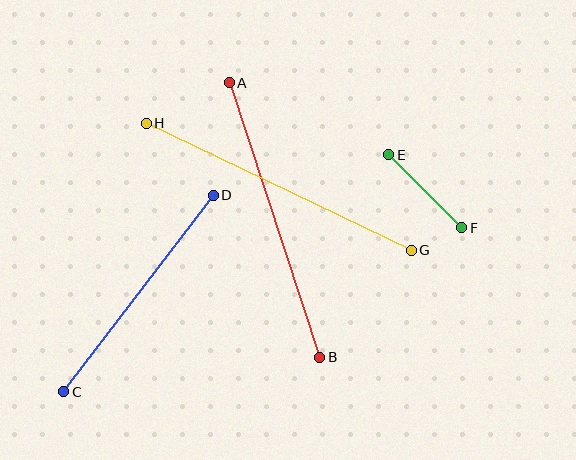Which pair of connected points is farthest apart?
Points G and H are farthest apart.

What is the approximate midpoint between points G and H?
The midpoint is at approximately (279, 187) pixels.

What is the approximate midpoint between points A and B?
The midpoint is at approximately (275, 220) pixels.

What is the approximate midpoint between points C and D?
The midpoint is at approximately (139, 293) pixels.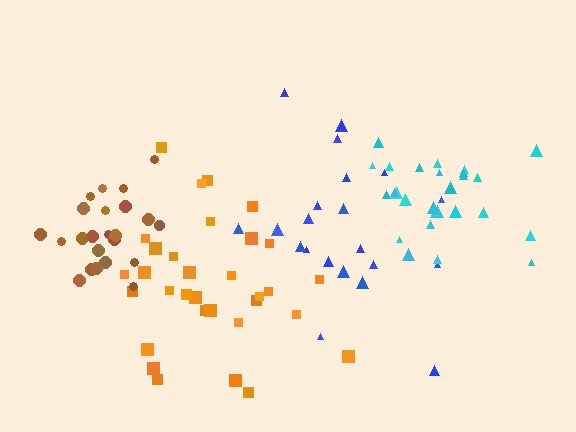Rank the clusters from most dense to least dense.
cyan, brown, orange, blue.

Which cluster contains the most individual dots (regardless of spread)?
Orange (32).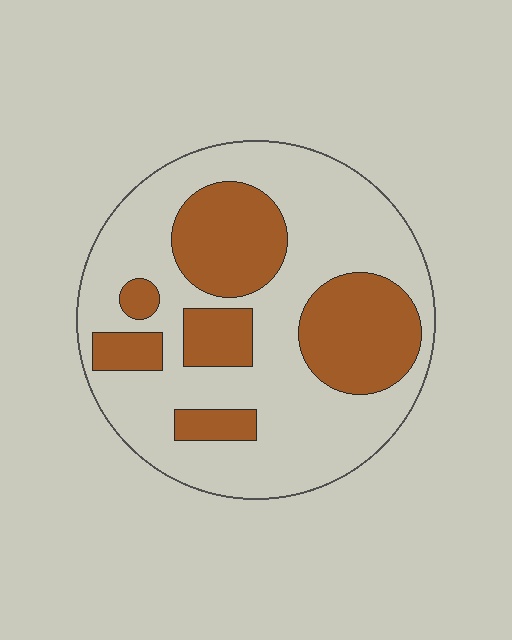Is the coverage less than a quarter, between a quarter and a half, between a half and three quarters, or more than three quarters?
Between a quarter and a half.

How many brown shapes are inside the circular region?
6.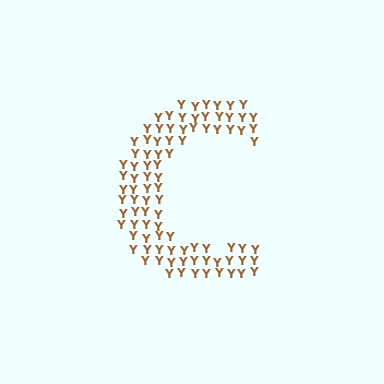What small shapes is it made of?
It is made of small letter Y's.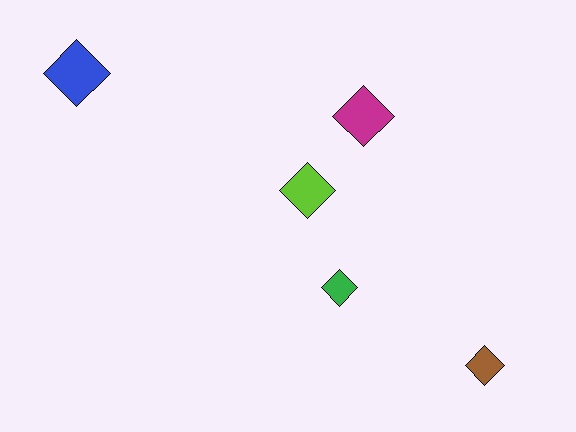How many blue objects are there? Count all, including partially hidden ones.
There is 1 blue object.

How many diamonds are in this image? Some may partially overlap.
There are 5 diamonds.